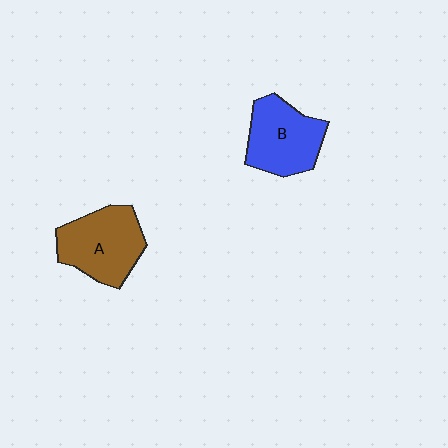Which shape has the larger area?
Shape A (brown).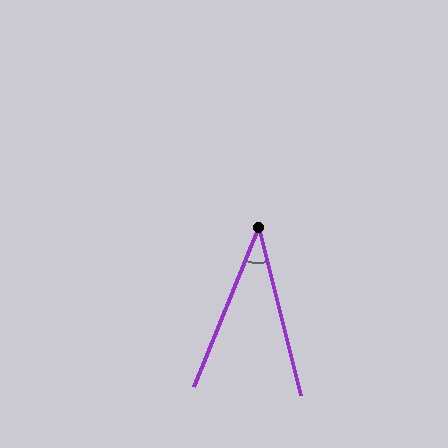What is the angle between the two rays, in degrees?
Approximately 36 degrees.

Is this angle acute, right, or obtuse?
It is acute.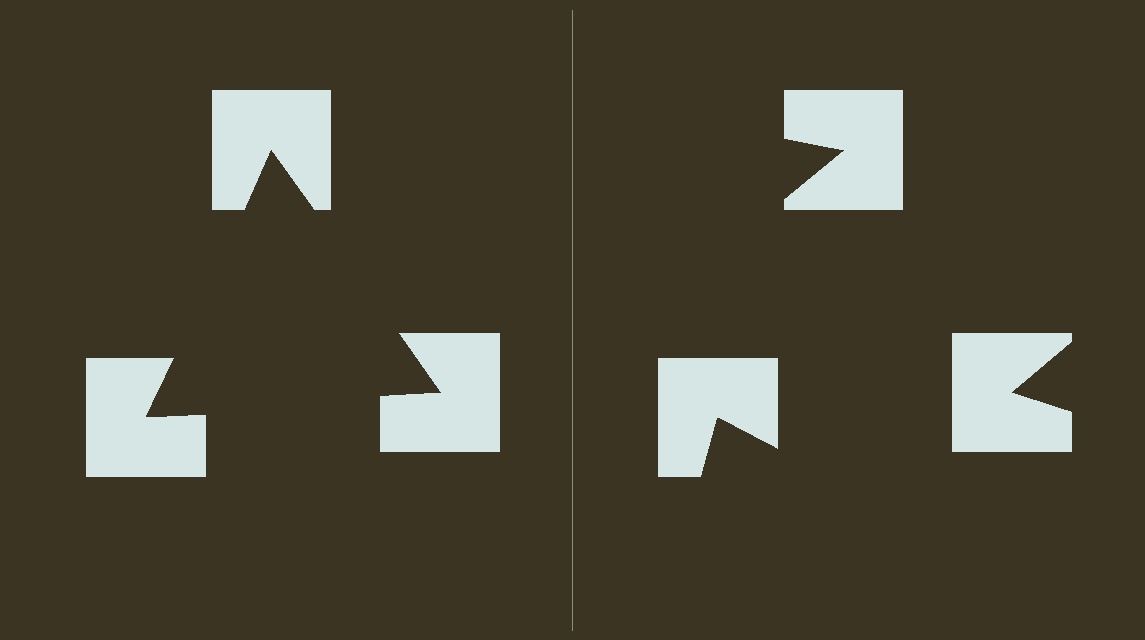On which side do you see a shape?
An illusory triangle appears on the left side. On the right side the wedge cuts are rotated, so no coherent shape forms.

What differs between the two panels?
The notched squares are positioned identically on both sides; only the wedge orientations differ. On the left they align to a triangle; on the right they are misaligned.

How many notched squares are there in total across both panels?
6 — 3 on each side.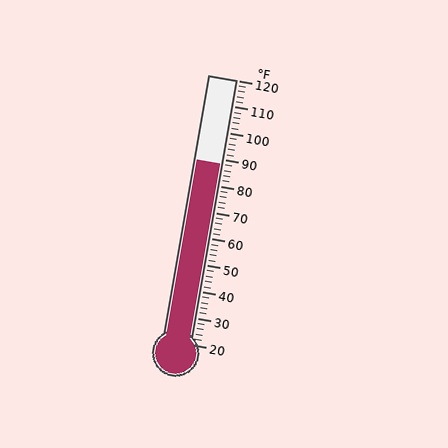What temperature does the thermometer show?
The thermometer shows approximately 88°F.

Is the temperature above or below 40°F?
The temperature is above 40°F.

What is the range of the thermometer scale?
The thermometer scale ranges from 20°F to 120°F.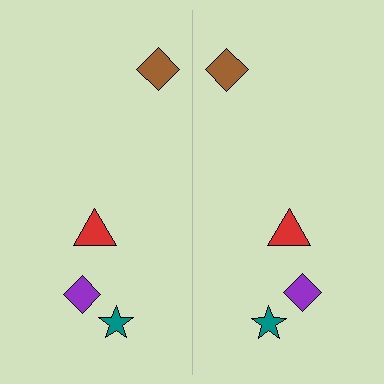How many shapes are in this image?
There are 8 shapes in this image.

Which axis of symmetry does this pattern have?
The pattern has a vertical axis of symmetry running through the center of the image.